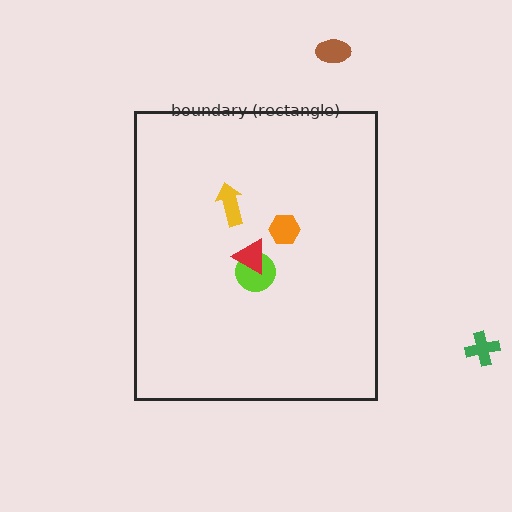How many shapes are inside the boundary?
4 inside, 2 outside.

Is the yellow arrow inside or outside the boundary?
Inside.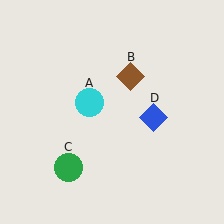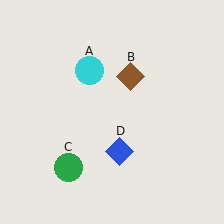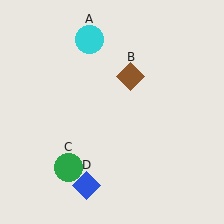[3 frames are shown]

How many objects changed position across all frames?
2 objects changed position: cyan circle (object A), blue diamond (object D).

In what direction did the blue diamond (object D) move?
The blue diamond (object D) moved down and to the left.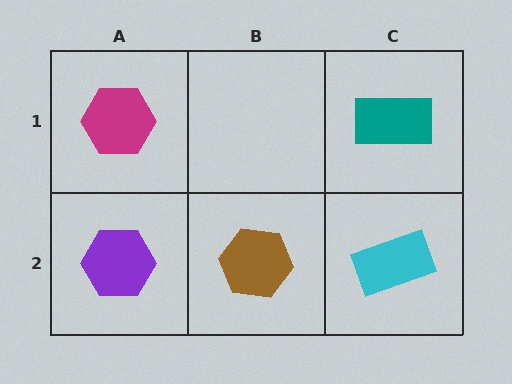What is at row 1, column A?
A magenta hexagon.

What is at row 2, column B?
A brown hexagon.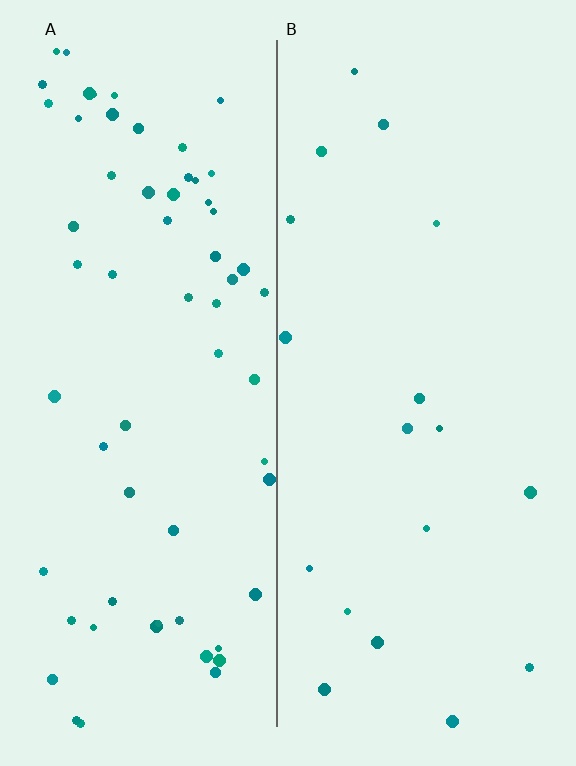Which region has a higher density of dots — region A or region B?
A (the left).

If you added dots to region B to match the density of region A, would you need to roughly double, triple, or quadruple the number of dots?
Approximately triple.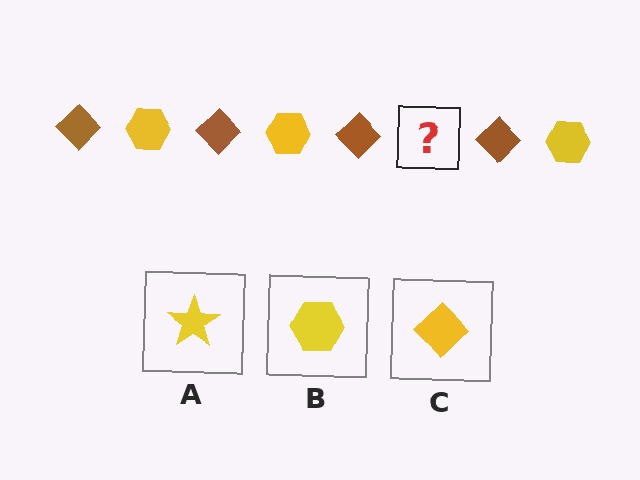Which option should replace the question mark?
Option B.